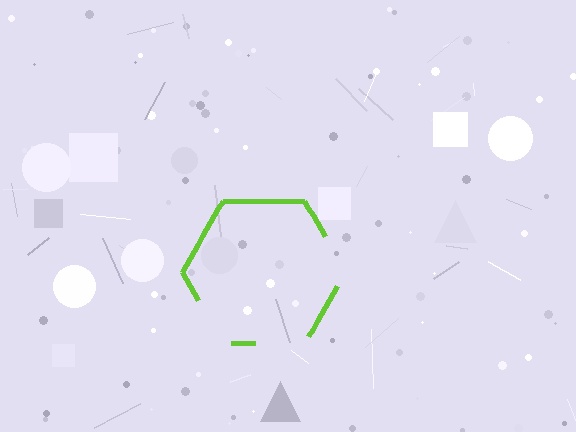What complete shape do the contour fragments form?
The contour fragments form a hexagon.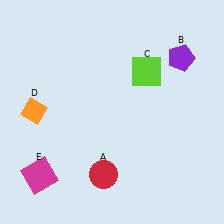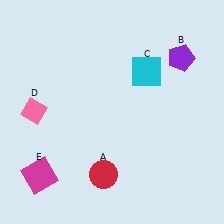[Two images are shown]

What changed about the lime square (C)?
In Image 1, C is lime. In Image 2, it changed to cyan.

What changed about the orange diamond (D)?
In Image 1, D is orange. In Image 2, it changed to pink.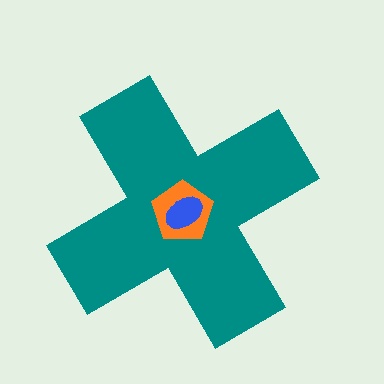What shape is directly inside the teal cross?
The orange pentagon.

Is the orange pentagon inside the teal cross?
Yes.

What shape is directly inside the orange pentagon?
The blue ellipse.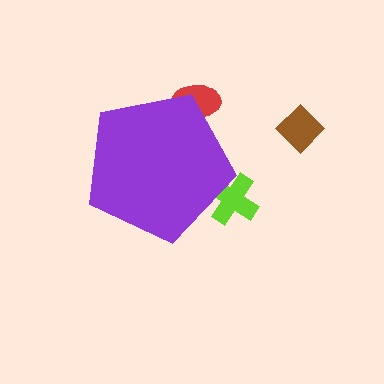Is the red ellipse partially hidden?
Yes, the red ellipse is partially hidden behind the purple pentagon.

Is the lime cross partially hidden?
Yes, the lime cross is partially hidden behind the purple pentagon.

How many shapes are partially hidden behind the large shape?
2 shapes are partially hidden.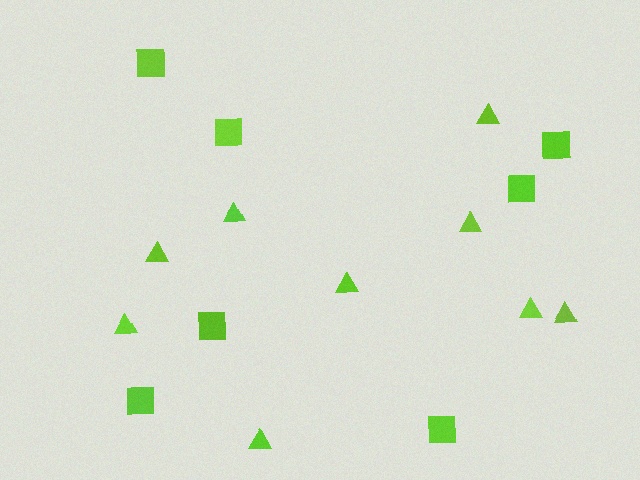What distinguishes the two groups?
There are 2 groups: one group of squares (7) and one group of triangles (9).